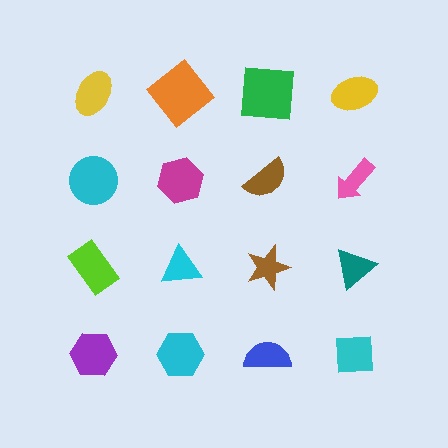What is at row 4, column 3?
A blue semicircle.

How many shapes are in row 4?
4 shapes.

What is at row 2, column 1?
A cyan circle.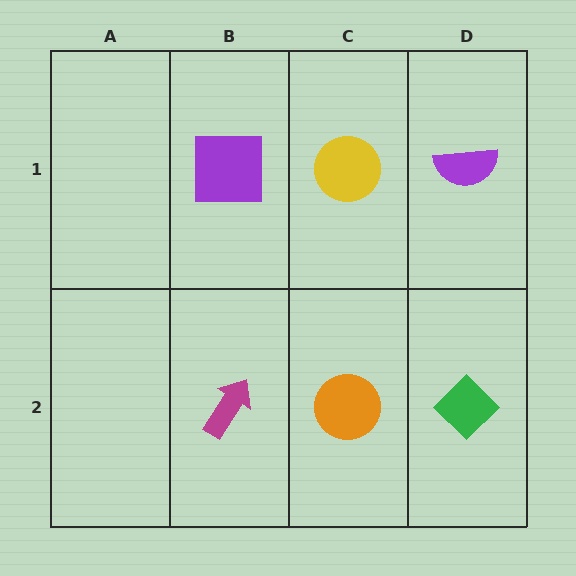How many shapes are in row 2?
3 shapes.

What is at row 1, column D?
A purple semicircle.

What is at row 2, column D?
A green diamond.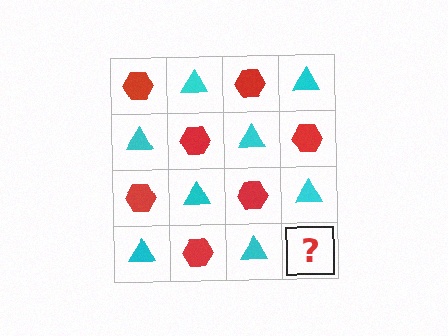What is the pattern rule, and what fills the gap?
The rule is that it alternates red hexagon and cyan triangle in a checkerboard pattern. The gap should be filled with a red hexagon.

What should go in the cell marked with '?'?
The missing cell should contain a red hexagon.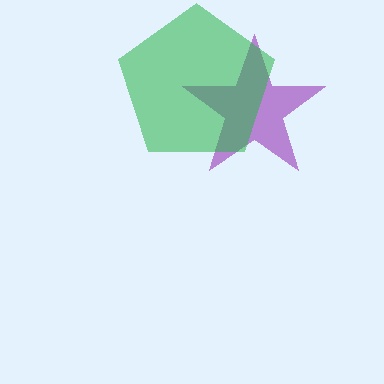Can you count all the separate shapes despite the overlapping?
Yes, there are 2 separate shapes.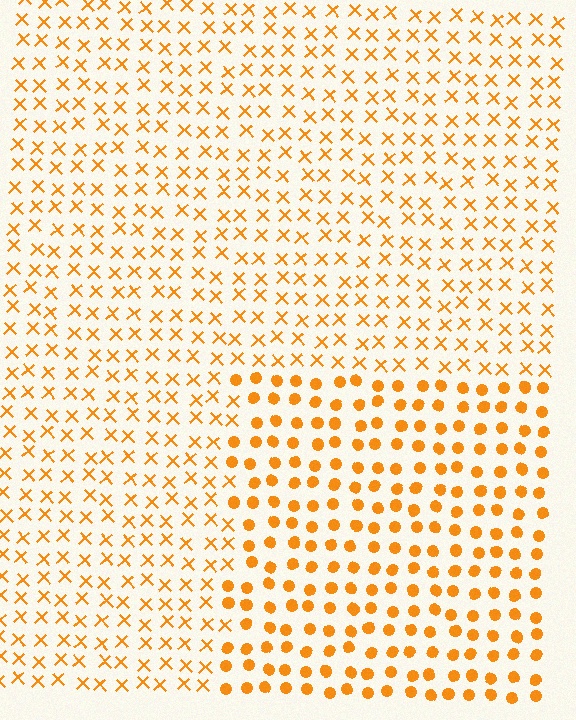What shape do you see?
I see a rectangle.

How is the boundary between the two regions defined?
The boundary is defined by a change in element shape: circles inside vs. X marks outside. All elements share the same color and spacing.